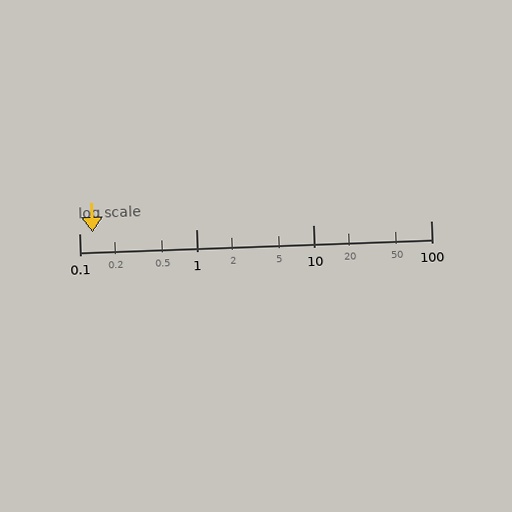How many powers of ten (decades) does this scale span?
The scale spans 3 decades, from 0.1 to 100.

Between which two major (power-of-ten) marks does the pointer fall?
The pointer is between 0.1 and 1.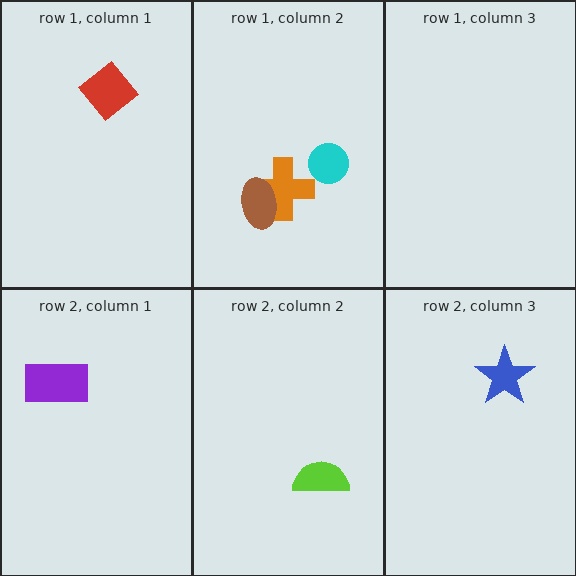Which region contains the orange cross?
The row 1, column 2 region.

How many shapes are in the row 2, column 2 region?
1.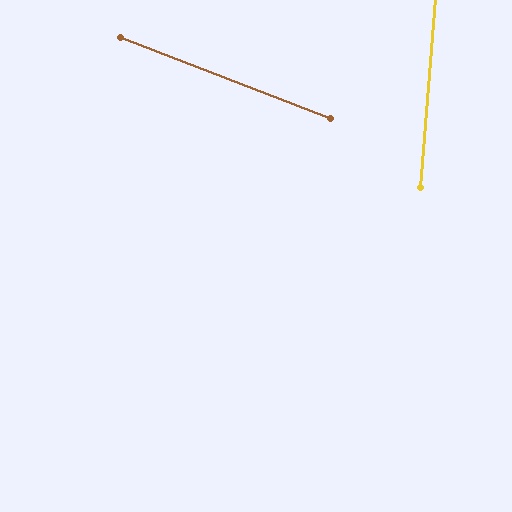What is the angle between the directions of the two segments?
Approximately 74 degrees.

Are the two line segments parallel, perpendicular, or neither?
Neither parallel nor perpendicular — they differ by about 74°.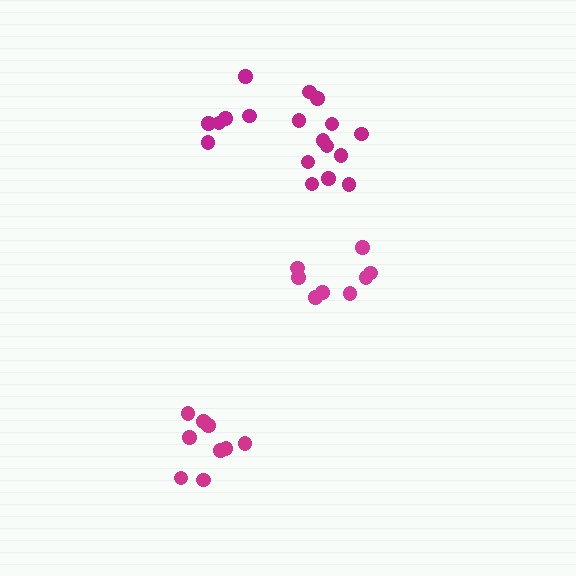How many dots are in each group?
Group 1: 6 dots, Group 2: 9 dots, Group 3: 8 dots, Group 4: 12 dots (35 total).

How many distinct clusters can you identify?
There are 4 distinct clusters.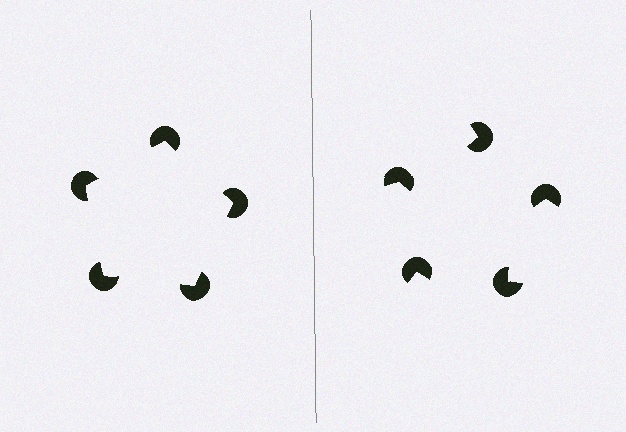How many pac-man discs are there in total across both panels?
10 — 5 on each side.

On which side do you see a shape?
An illusory pentagon appears on the left side. On the right side the wedge cuts are rotated, so no coherent shape forms.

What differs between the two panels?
The pac-man discs are positioned identically on both sides; only the wedge orientations differ. On the left they align to a pentagon; on the right they are misaligned.